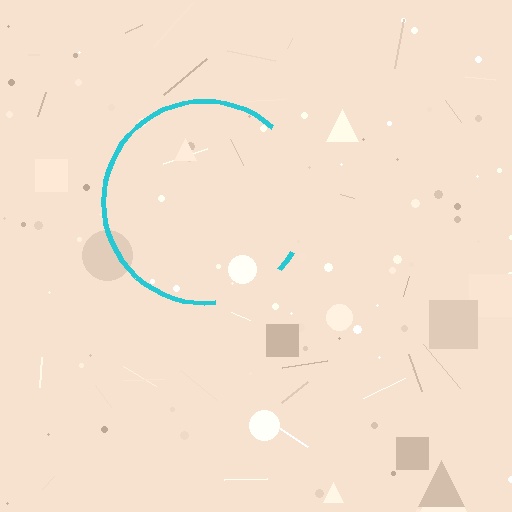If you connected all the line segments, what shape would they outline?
They would outline a circle.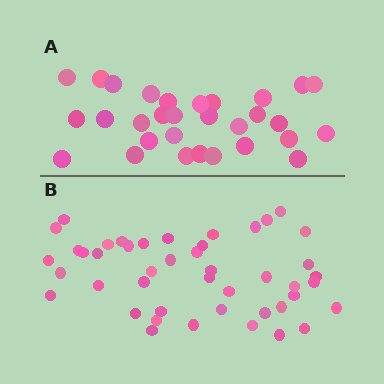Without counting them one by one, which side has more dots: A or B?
Region B (the bottom region) has more dots.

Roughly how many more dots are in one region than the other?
Region B has approximately 15 more dots than region A.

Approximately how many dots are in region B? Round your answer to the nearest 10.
About 40 dots. (The exact count is 45, which rounds to 40.)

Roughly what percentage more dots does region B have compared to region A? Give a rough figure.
About 50% more.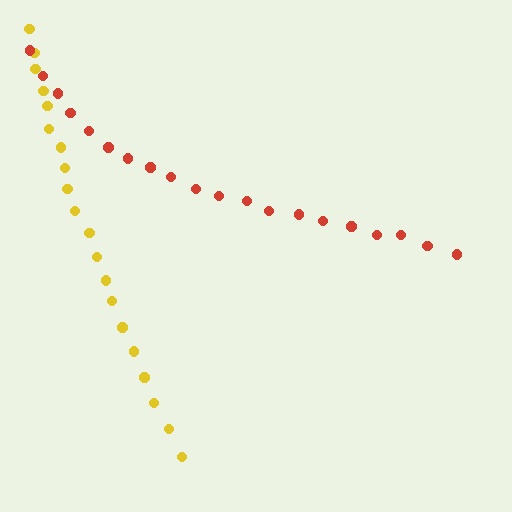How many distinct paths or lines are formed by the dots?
There are 2 distinct paths.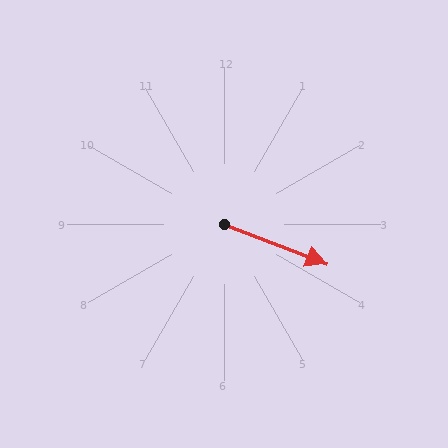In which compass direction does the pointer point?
East.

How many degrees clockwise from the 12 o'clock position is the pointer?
Approximately 111 degrees.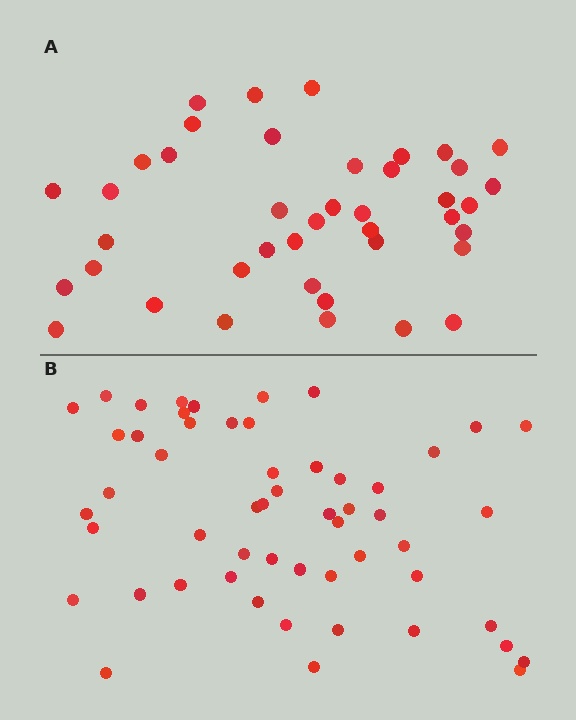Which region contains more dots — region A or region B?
Region B (the bottom region) has more dots.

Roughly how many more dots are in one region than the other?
Region B has approximately 15 more dots than region A.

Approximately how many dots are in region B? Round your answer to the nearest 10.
About 50 dots. (The exact count is 54, which rounds to 50.)